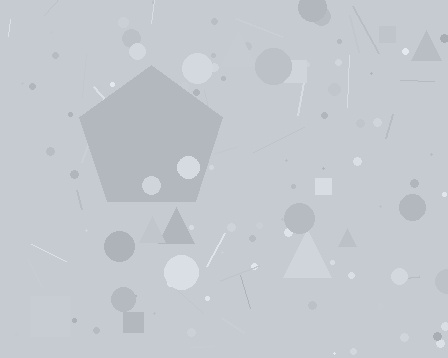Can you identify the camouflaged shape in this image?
The camouflaged shape is a pentagon.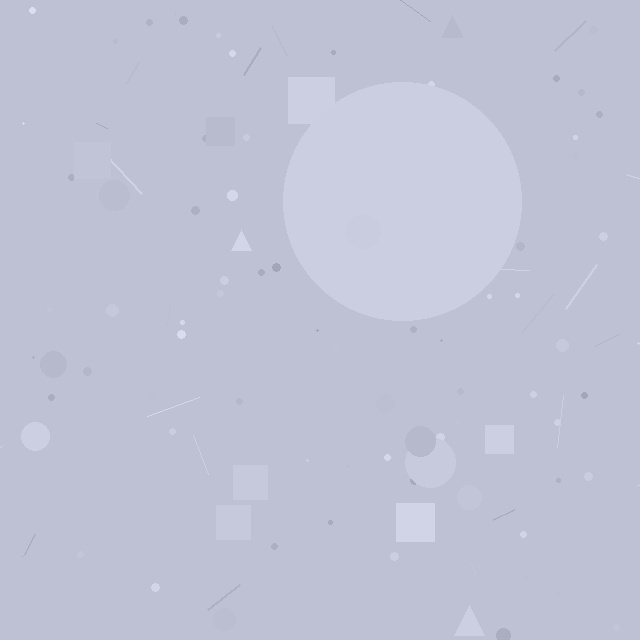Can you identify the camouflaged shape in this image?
The camouflaged shape is a circle.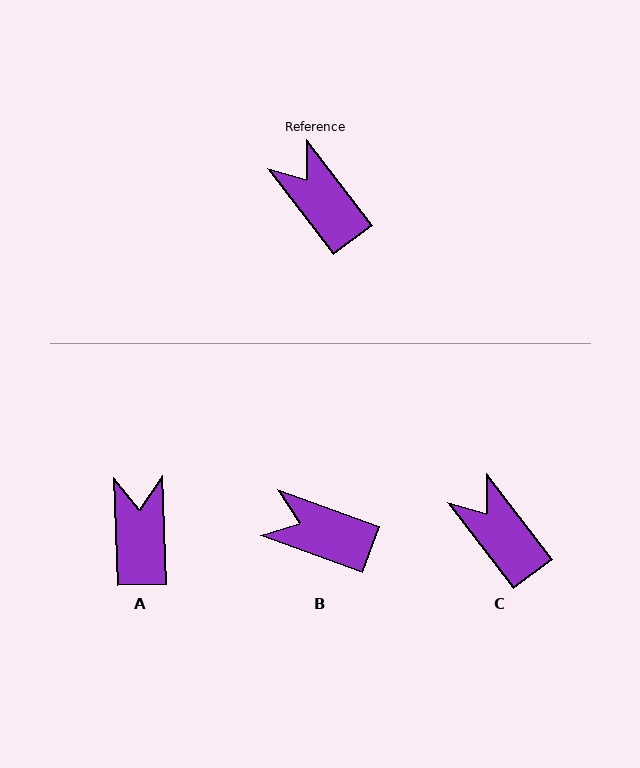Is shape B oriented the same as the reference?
No, it is off by about 33 degrees.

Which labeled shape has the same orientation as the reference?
C.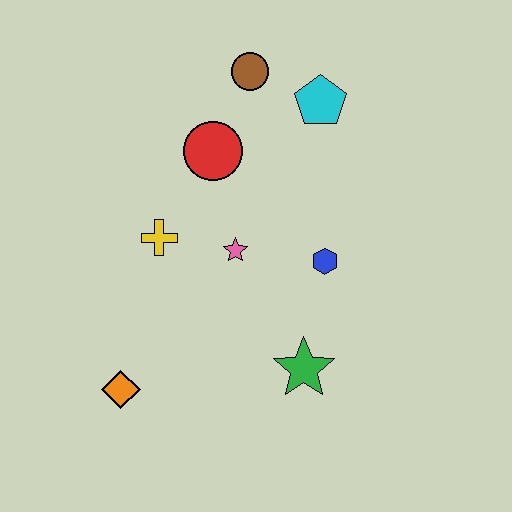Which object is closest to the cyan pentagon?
The brown circle is closest to the cyan pentagon.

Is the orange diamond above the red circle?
No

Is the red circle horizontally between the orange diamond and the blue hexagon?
Yes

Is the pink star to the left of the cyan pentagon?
Yes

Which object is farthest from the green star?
The brown circle is farthest from the green star.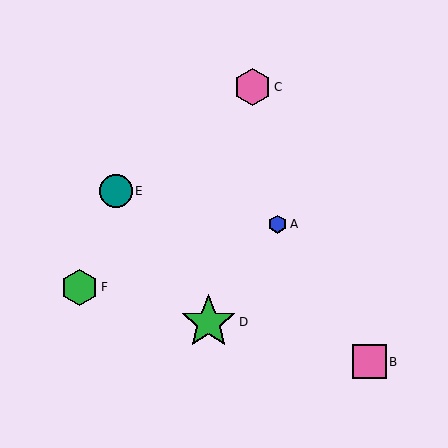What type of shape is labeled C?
Shape C is a pink hexagon.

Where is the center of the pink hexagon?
The center of the pink hexagon is at (252, 87).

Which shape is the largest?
The green star (labeled D) is the largest.